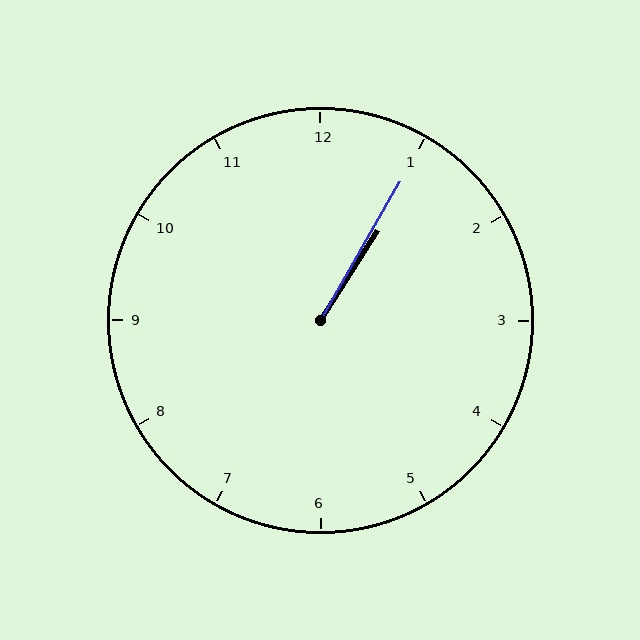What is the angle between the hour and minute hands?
Approximately 2 degrees.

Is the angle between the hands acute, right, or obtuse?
It is acute.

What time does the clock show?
1:05.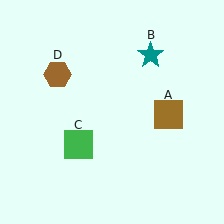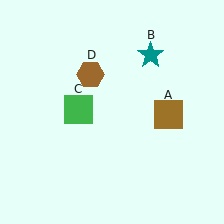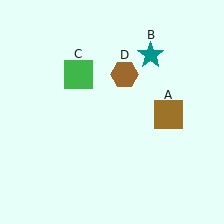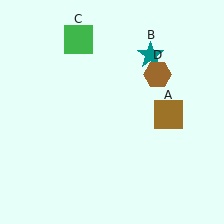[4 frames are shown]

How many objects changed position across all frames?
2 objects changed position: green square (object C), brown hexagon (object D).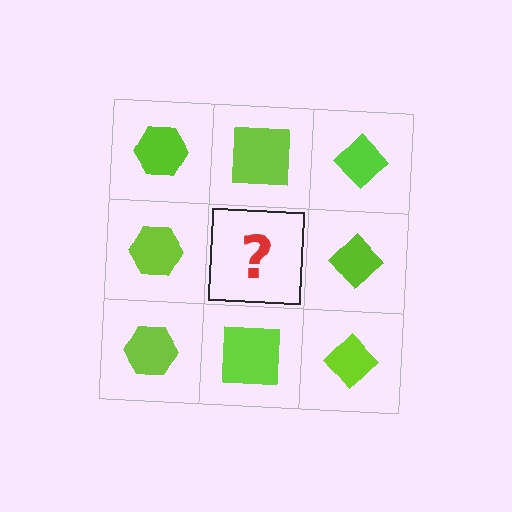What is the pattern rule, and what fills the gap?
The rule is that each column has a consistent shape. The gap should be filled with a lime square.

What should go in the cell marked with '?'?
The missing cell should contain a lime square.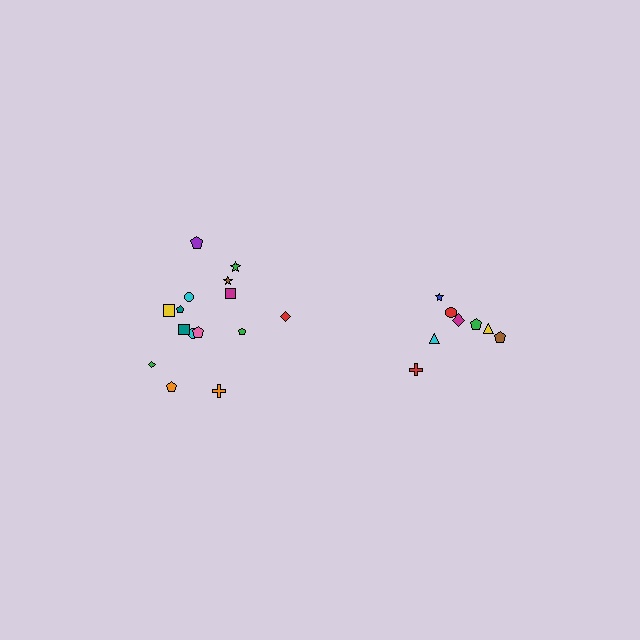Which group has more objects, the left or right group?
The left group.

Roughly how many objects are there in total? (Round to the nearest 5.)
Roughly 25 objects in total.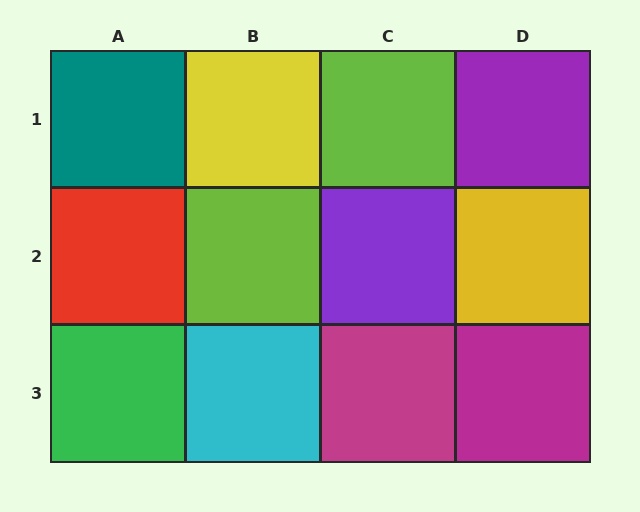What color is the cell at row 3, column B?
Cyan.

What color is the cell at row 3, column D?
Magenta.